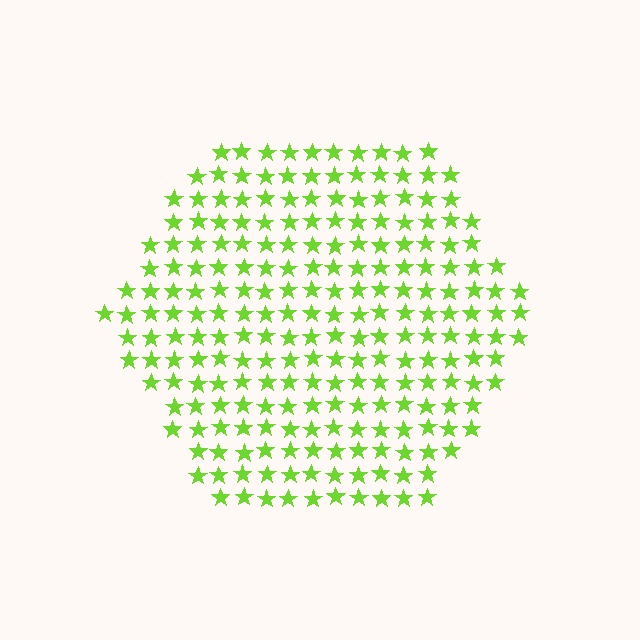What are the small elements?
The small elements are stars.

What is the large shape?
The large shape is a hexagon.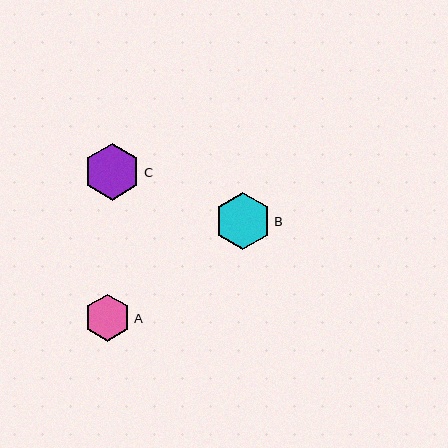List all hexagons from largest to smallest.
From largest to smallest: B, C, A.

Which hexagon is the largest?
Hexagon B is the largest with a size of approximately 57 pixels.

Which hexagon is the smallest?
Hexagon A is the smallest with a size of approximately 47 pixels.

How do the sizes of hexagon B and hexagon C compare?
Hexagon B and hexagon C are approximately the same size.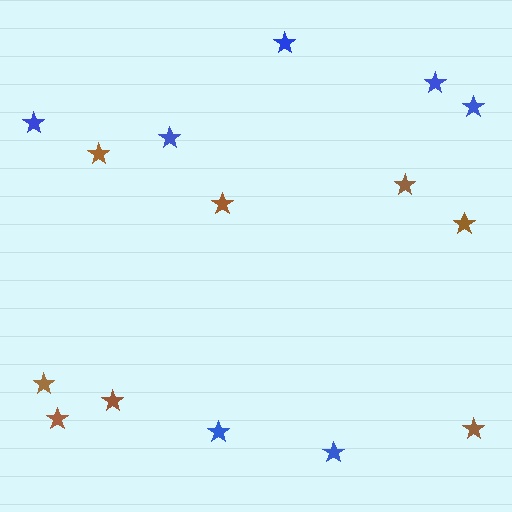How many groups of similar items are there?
There are 2 groups: one group of brown stars (8) and one group of blue stars (7).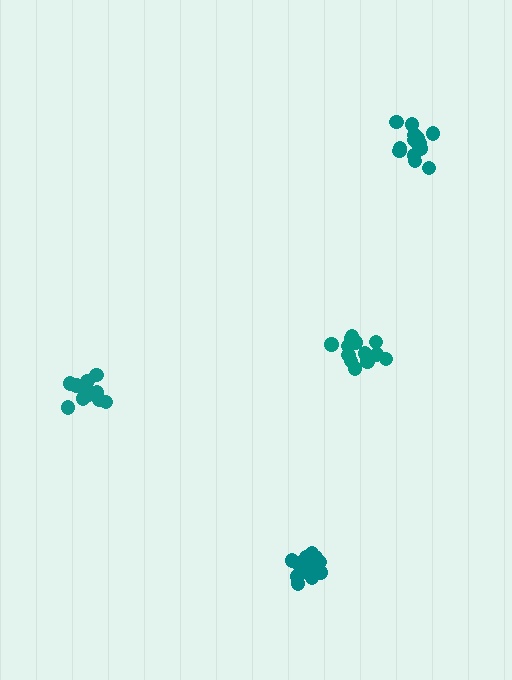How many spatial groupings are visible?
There are 4 spatial groupings.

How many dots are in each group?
Group 1: 14 dots, Group 2: 16 dots, Group 3: 14 dots, Group 4: 12 dots (56 total).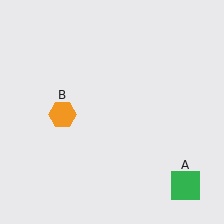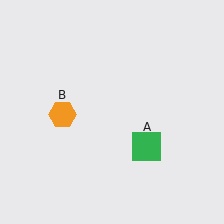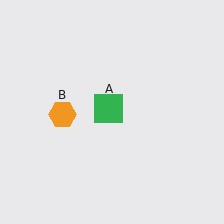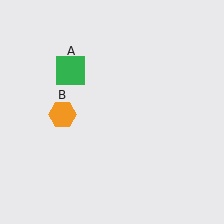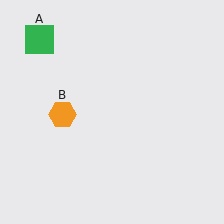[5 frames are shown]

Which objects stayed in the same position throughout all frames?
Orange hexagon (object B) remained stationary.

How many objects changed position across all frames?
1 object changed position: green square (object A).